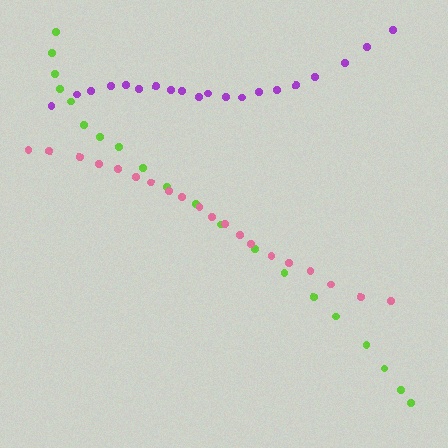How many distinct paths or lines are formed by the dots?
There are 3 distinct paths.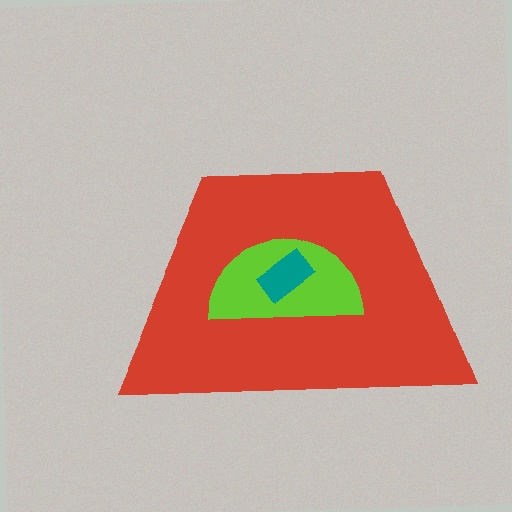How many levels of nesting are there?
3.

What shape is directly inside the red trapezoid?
The lime semicircle.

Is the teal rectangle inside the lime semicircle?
Yes.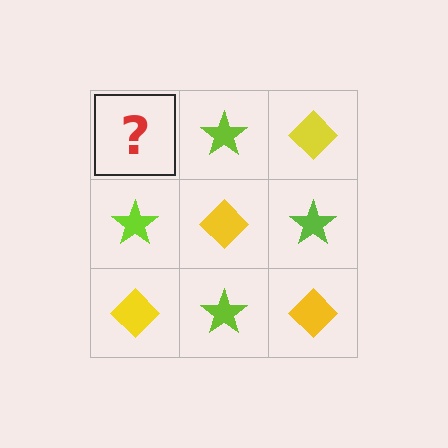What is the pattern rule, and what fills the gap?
The rule is that it alternates yellow diamond and lime star in a checkerboard pattern. The gap should be filled with a yellow diamond.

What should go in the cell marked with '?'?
The missing cell should contain a yellow diamond.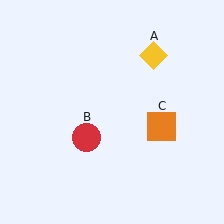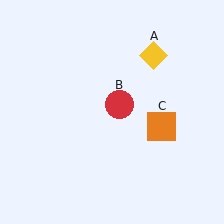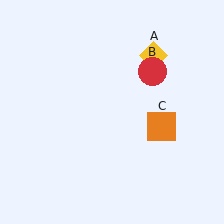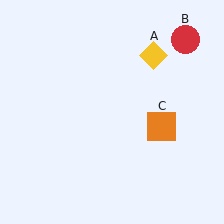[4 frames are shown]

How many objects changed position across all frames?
1 object changed position: red circle (object B).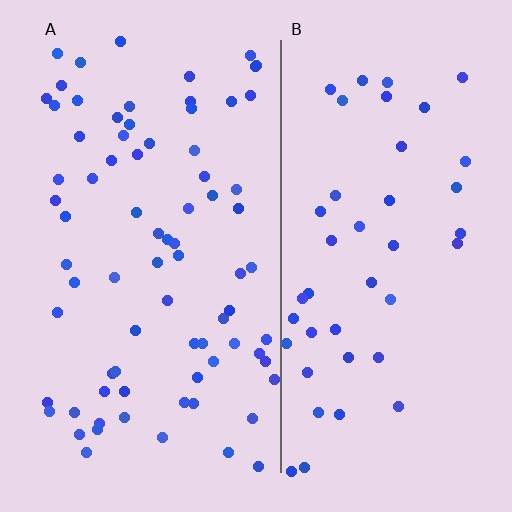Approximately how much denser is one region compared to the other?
Approximately 1.8× — region A over region B.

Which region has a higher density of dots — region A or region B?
A (the left).